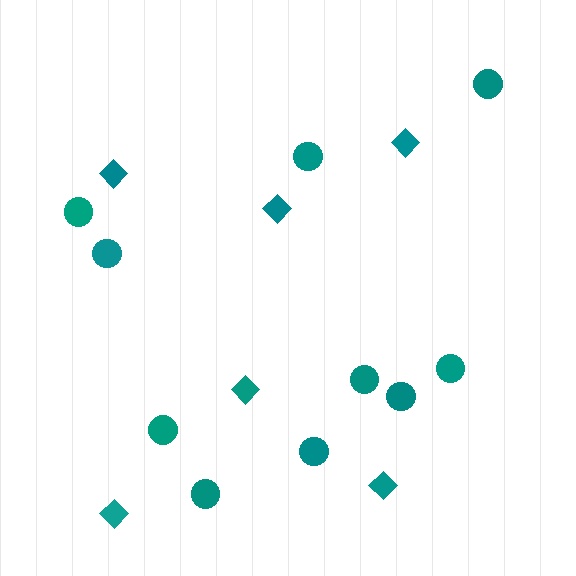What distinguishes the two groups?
There are 2 groups: one group of diamonds (6) and one group of circles (10).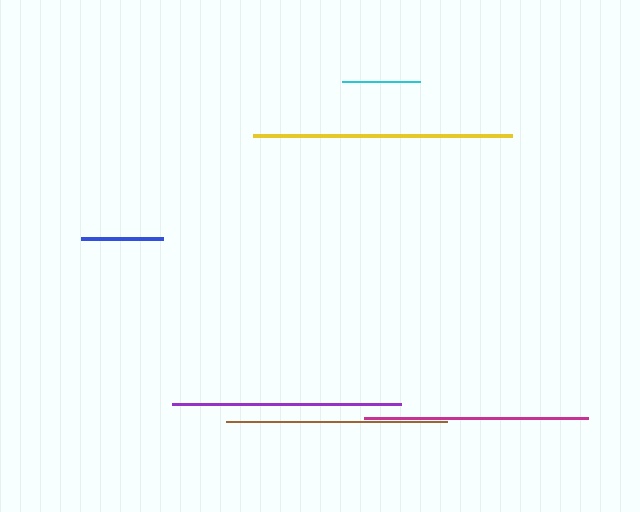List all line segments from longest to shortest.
From longest to shortest: yellow, purple, magenta, brown, blue, cyan.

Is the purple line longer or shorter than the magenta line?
The purple line is longer than the magenta line.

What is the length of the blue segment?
The blue segment is approximately 82 pixels long.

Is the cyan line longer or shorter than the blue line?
The blue line is longer than the cyan line.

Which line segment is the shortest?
The cyan line is the shortest at approximately 78 pixels.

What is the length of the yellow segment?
The yellow segment is approximately 259 pixels long.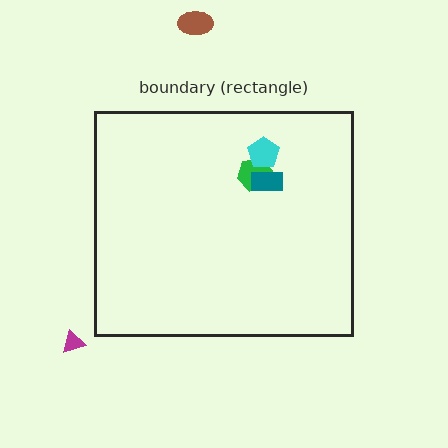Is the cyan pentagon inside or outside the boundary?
Inside.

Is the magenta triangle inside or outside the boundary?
Outside.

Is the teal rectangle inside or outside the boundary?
Inside.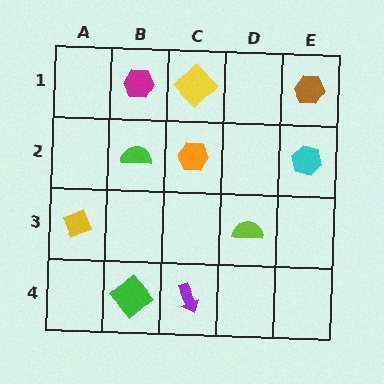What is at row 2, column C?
An orange hexagon.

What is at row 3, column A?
A yellow diamond.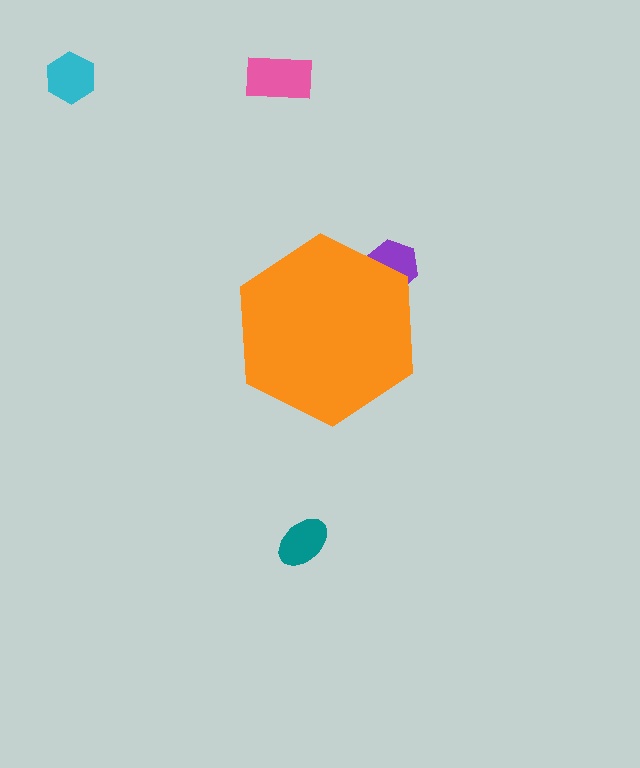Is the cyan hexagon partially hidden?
No, the cyan hexagon is fully visible.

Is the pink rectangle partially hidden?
No, the pink rectangle is fully visible.